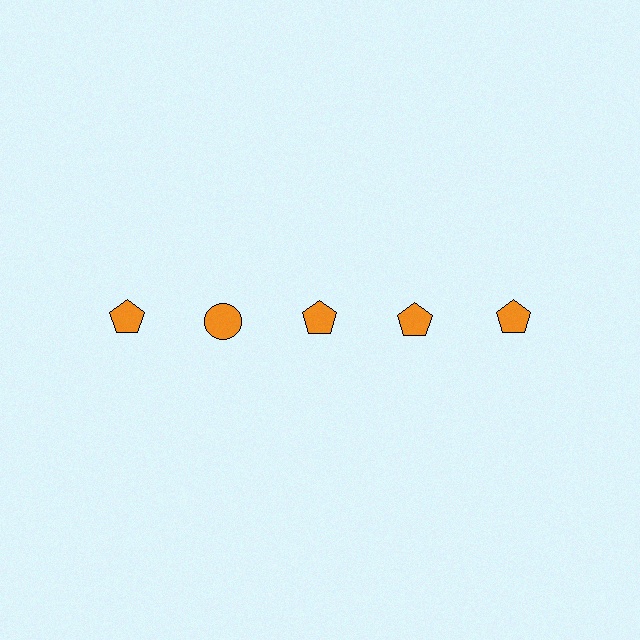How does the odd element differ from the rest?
It has a different shape: circle instead of pentagon.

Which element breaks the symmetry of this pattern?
The orange circle in the top row, second from left column breaks the symmetry. All other shapes are orange pentagons.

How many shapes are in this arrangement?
There are 5 shapes arranged in a grid pattern.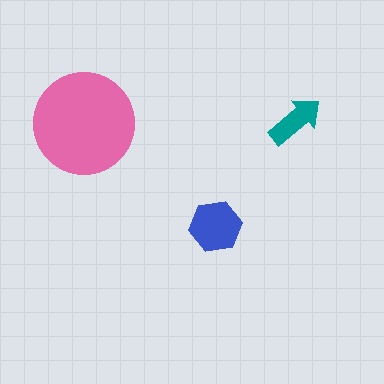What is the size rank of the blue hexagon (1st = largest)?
2nd.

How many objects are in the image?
There are 3 objects in the image.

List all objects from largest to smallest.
The pink circle, the blue hexagon, the teal arrow.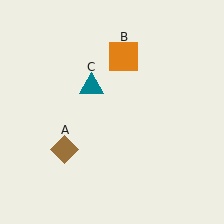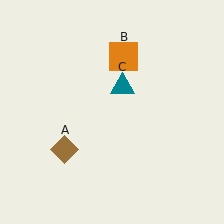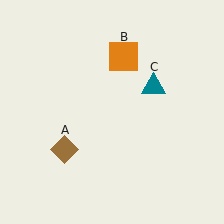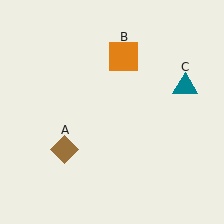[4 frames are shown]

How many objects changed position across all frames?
1 object changed position: teal triangle (object C).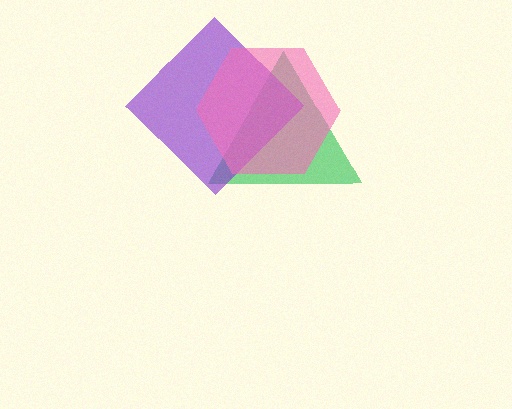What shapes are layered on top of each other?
The layered shapes are: a green triangle, a purple diamond, a pink hexagon.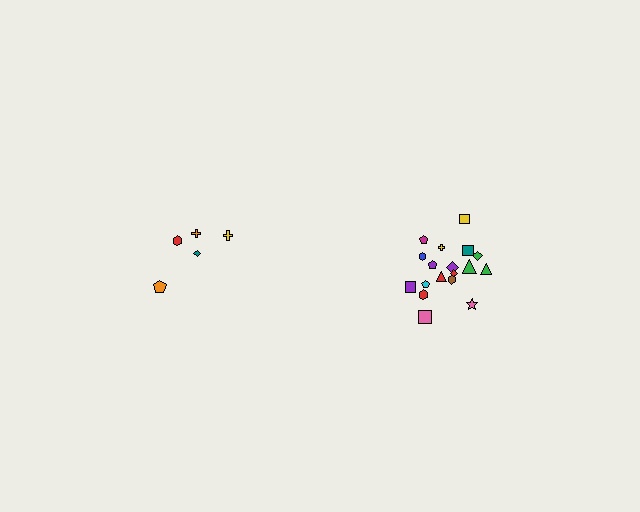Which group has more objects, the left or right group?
The right group.